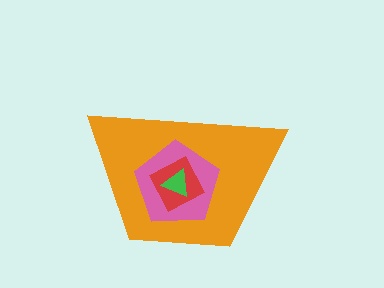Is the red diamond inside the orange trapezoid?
Yes.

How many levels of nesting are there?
4.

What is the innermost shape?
The green triangle.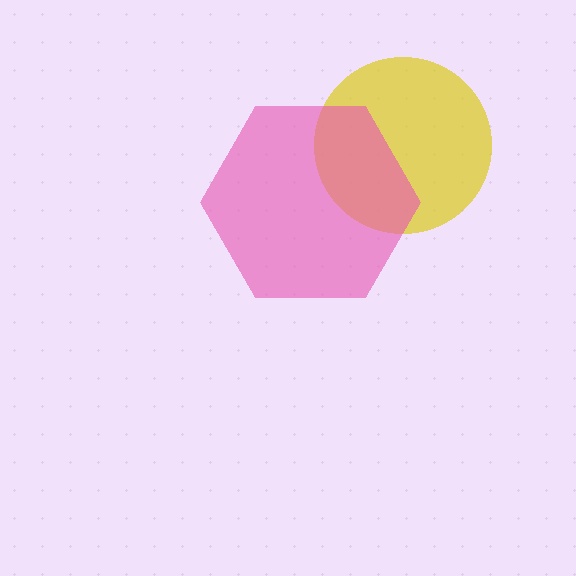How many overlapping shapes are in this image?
There are 2 overlapping shapes in the image.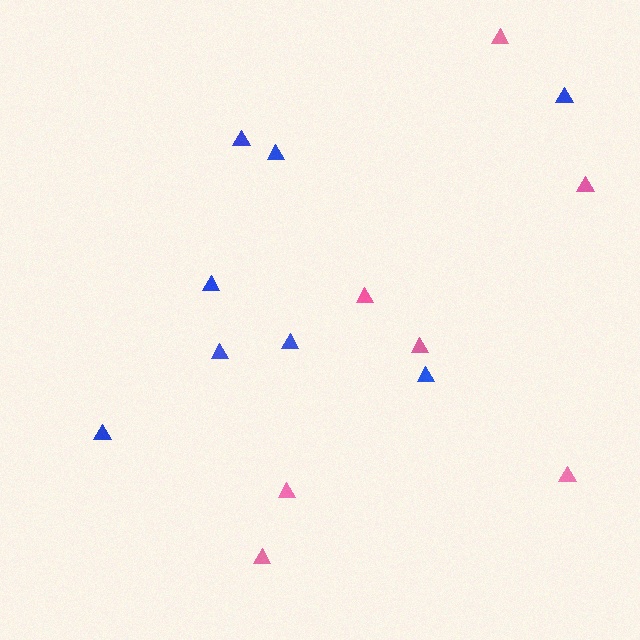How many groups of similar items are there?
There are 2 groups: one group of pink triangles (7) and one group of blue triangles (8).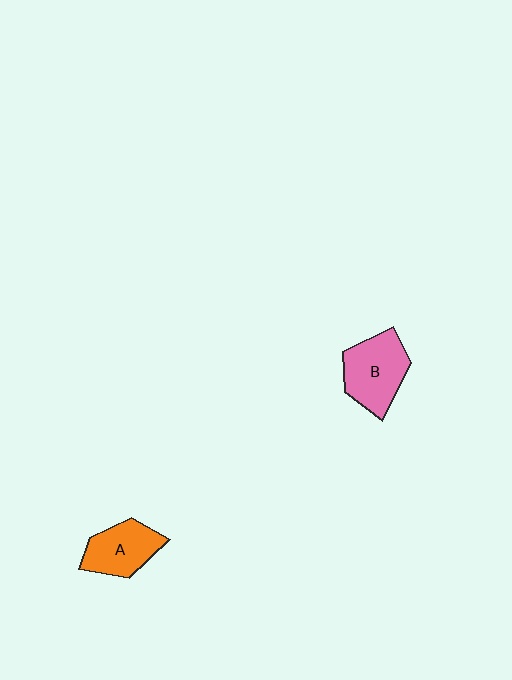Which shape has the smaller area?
Shape A (orange).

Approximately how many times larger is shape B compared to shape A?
Approximately 1.2 times.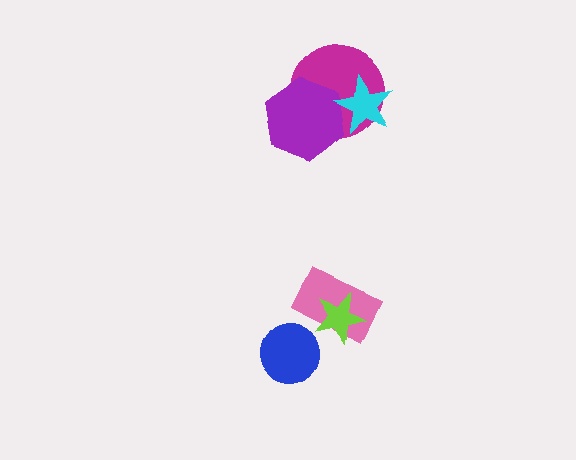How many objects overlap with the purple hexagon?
2 objects overlap with the purple hexagon.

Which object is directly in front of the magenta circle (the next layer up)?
The purple hexagon is directly in front of the magenta circle.